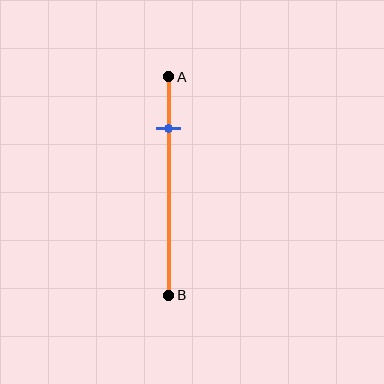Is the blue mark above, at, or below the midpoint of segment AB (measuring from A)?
The blue mark is above the midpoint of segment AB.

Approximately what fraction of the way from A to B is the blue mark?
The blue mark is approximately 25% of the way from A to B.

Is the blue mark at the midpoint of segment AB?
No, the mark is at about 25% from A, not at the 50% midpoint.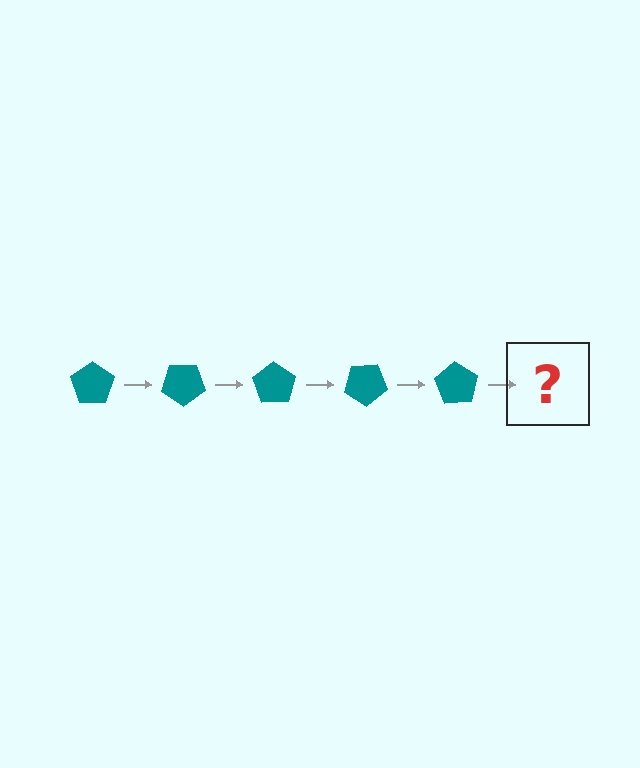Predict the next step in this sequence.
The next step is a teal pentagon rotated 175 degrees.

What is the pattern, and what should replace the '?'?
The pattern is that the pentagon rotates 35 degrees each step. The '?' should be a teal pentagon rotated 175 degrees.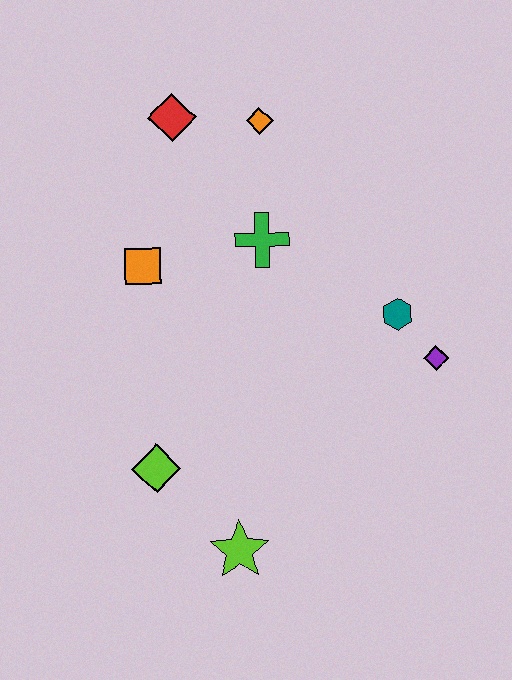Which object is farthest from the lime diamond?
The orange diamond is farthest from the lime diamond.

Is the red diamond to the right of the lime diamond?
Yes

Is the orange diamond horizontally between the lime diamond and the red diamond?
No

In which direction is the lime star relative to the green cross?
The lime star is below the green cross.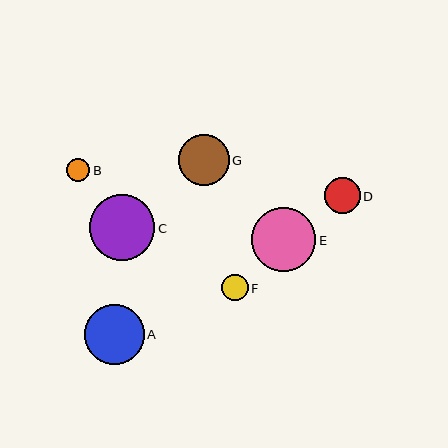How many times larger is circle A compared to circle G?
Circle A is approximately 1.2 times the size of circle G.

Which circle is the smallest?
Circle B is the smallest with a size of approximately 23 pixels.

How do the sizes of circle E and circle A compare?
Circle E and circle A are approximately the same size.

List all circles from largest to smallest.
From largest to smallest: C, E, A, G, D, F, B.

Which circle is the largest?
Circle C is the largest with a size of approximately 65 pixels.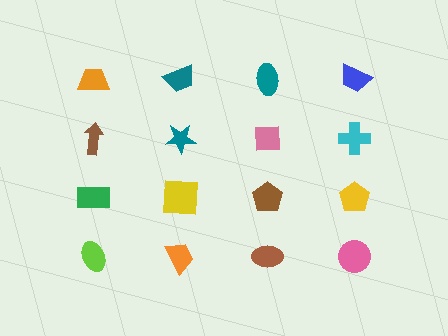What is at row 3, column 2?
A yellow square.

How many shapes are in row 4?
4 shapes.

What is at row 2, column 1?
A brown arrow.